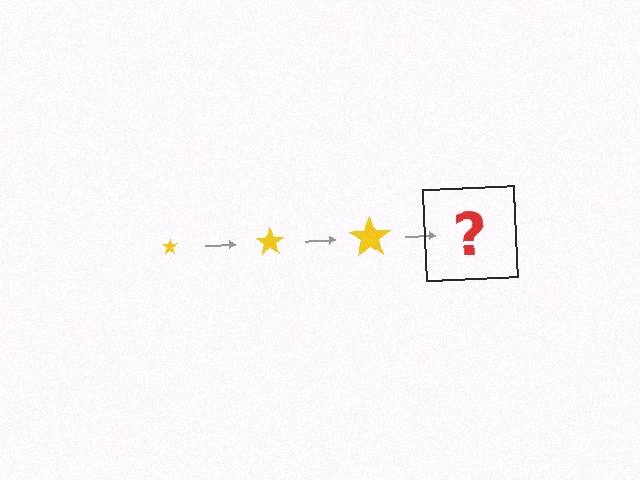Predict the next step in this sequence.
The next step is a yellow star, larger than the previous one.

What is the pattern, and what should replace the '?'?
The pattern is that the star gets progressively larger each step. The '?' should be a yellow star, larger than the previous one.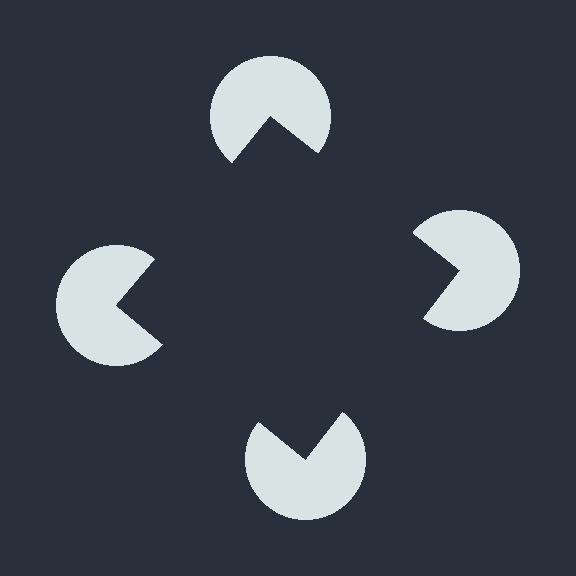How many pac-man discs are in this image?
There are 4 — one at each vertex of the illusory square.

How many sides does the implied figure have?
4 sides.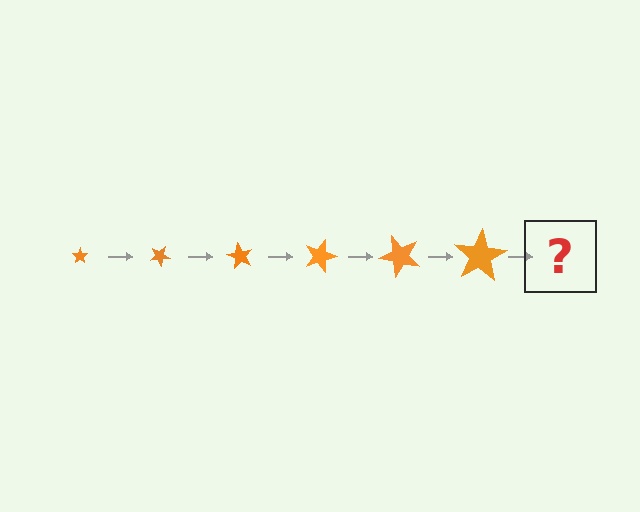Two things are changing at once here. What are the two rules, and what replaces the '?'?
The two rules are that the star grows larger each step and it rotates 30 degrees each step. The '?' should be a star, larger than the previous one and rotated 180 degrees from the start.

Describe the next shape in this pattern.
It should be a star, larger than the previous one and rotated 180 degrees from the start.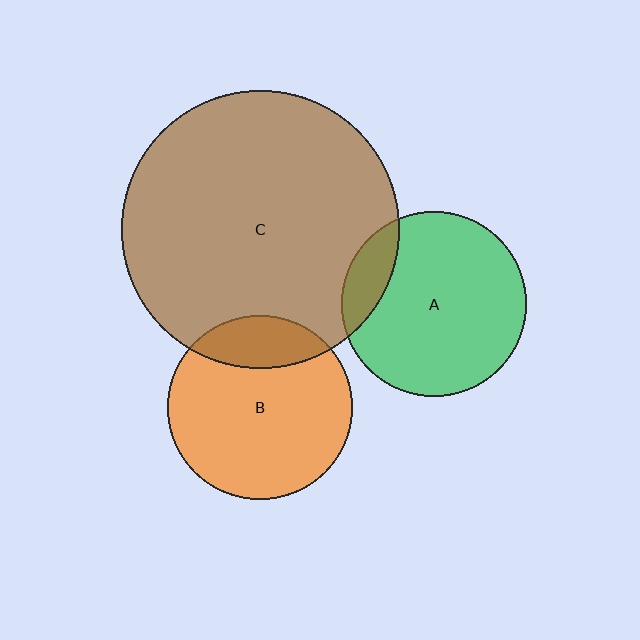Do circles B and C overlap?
Yes.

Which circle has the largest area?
Circle C (brown).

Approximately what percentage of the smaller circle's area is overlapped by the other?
Approximately 20%.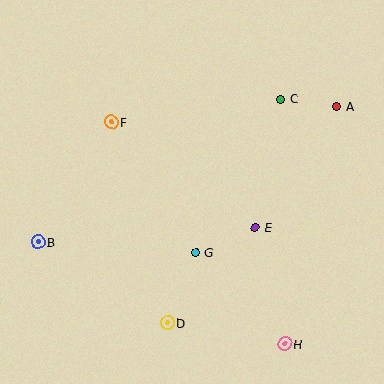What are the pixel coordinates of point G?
Point G is at (195, 253).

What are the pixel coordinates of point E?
Point E is at (255, 228).